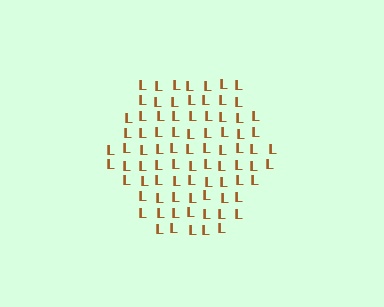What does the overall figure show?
The overall figure shows a hexagon.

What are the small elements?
The small elements are letter L's.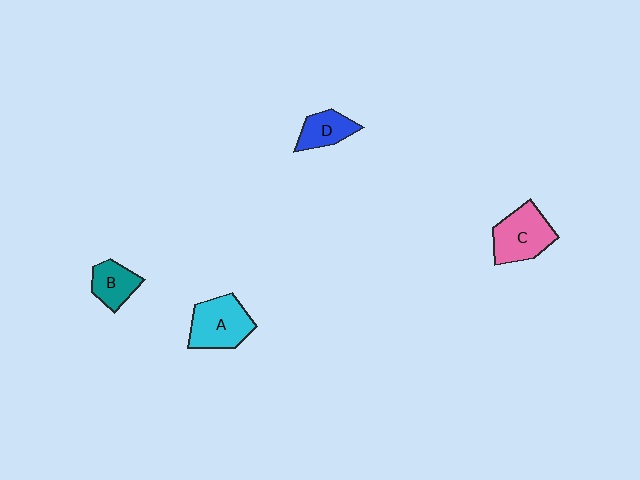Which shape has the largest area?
Shape A (cyan).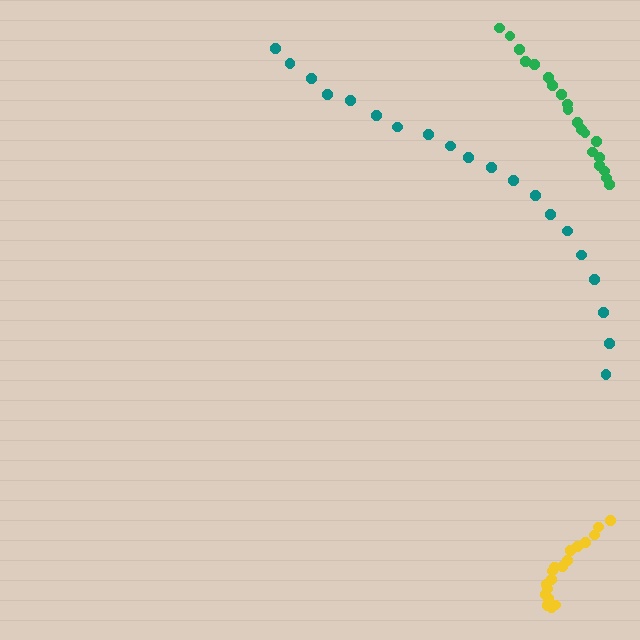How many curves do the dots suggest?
There are 3 distinct paths.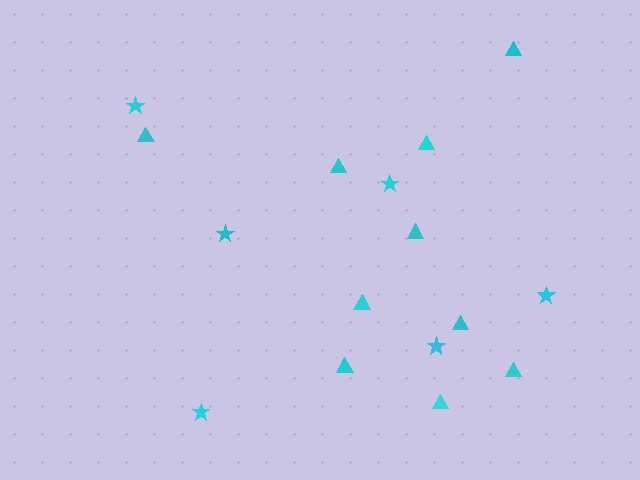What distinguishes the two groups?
There are 2 groups: one group of stars (6) and one group of triangles (10).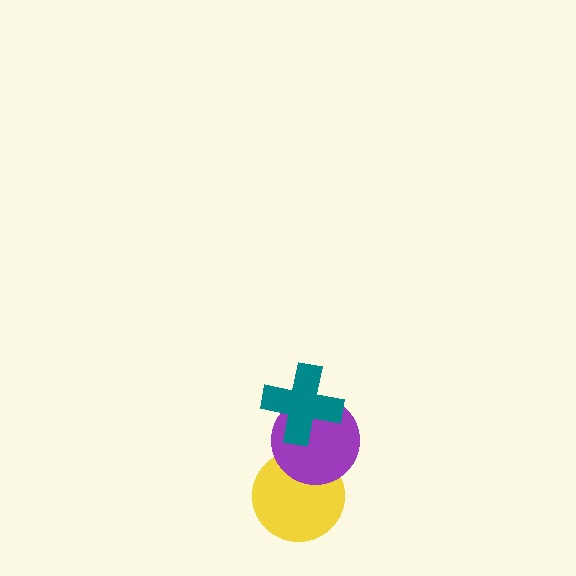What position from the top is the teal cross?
The teal cross is 1st from the top.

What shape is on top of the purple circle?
The teal cross is on top of the purple circle.